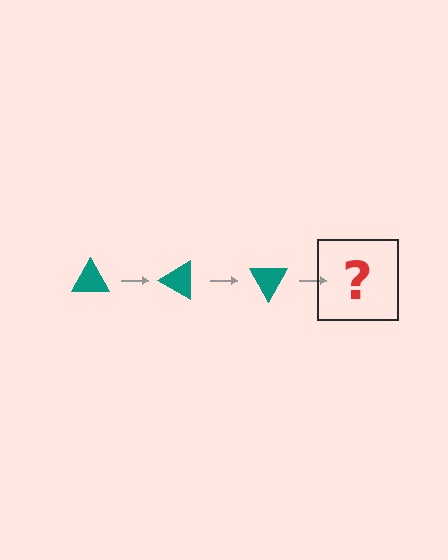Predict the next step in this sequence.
The next step is a teal triangle rotated 90 degrees.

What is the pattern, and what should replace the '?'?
The pattern is that the triangle rotates 30 degrees each step. The '?' should be a teal triangle rotated 90 degrees.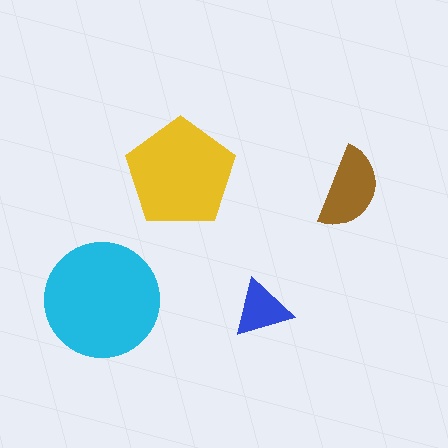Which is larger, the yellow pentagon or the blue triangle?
The yellow pentagon.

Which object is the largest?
The cyan circle.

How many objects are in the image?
There are 4 objects in the image.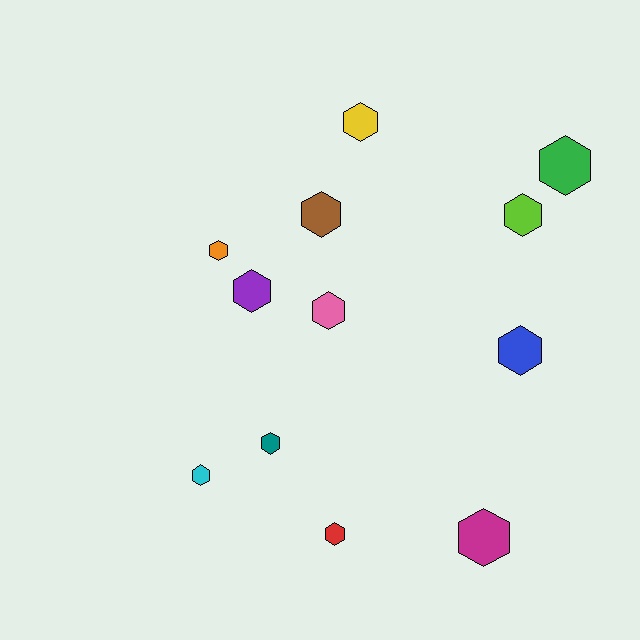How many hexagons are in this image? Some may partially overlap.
There are 12 hexagons.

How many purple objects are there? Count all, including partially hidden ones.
There is 1 purple object.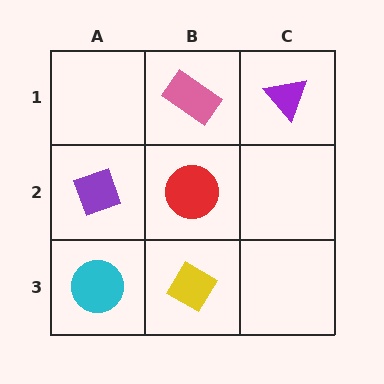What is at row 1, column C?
A purple triangle.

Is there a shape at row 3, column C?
No, that cell is empty.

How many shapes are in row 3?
2 shapes.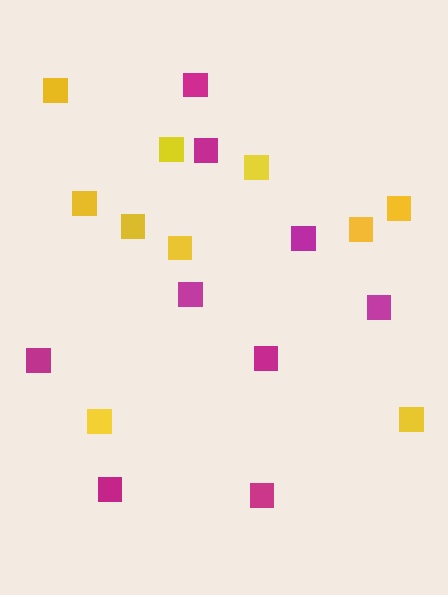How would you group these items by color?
There are 2 groups: one group of yellow squares (10) and one group of magenta squares (9).